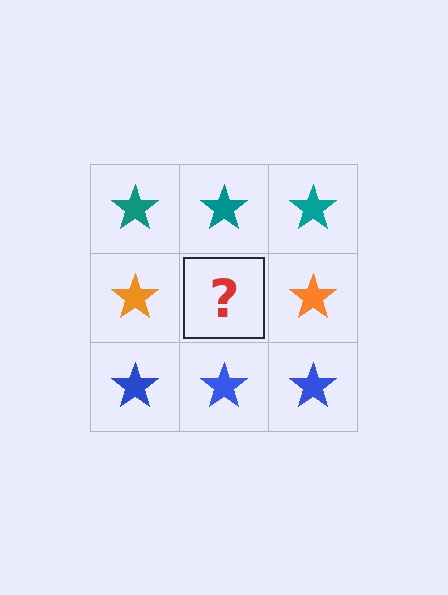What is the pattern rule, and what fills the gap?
The rule is that each row has a consistent color. The gap should be filled with an orange star.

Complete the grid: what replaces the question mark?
The question mark should be replaced with an orange star.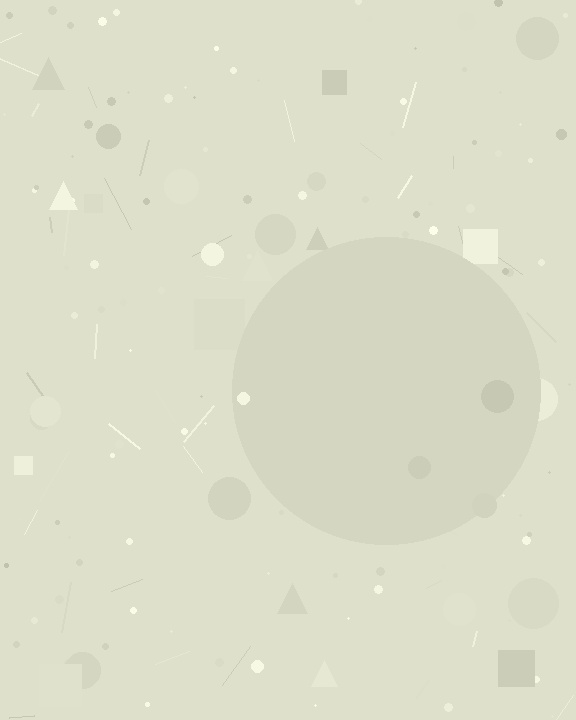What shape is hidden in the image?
A circle is hidden in the image.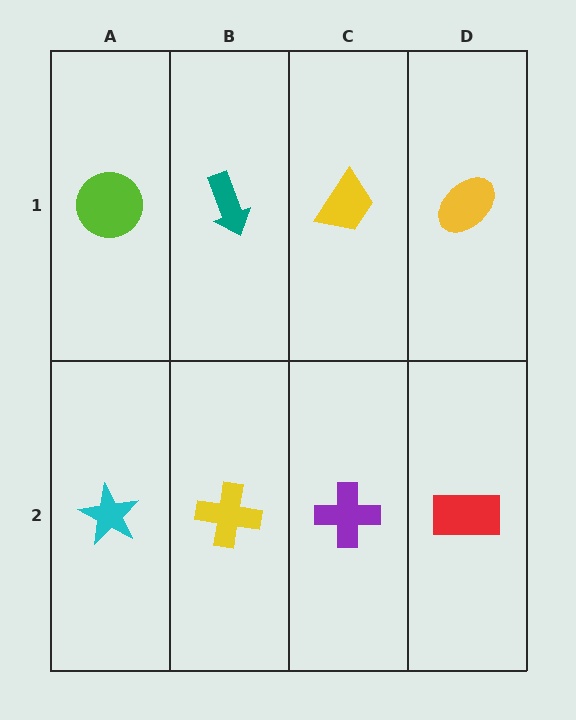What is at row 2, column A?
A cyan star.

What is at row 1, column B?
A teal arrow.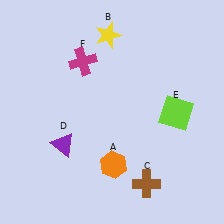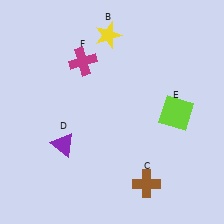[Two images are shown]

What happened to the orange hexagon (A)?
The orange hexagon (A) was removed in Image 2. It was in the bottom-right area of Image 1.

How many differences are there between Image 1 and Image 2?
There is 1 difference between the two images.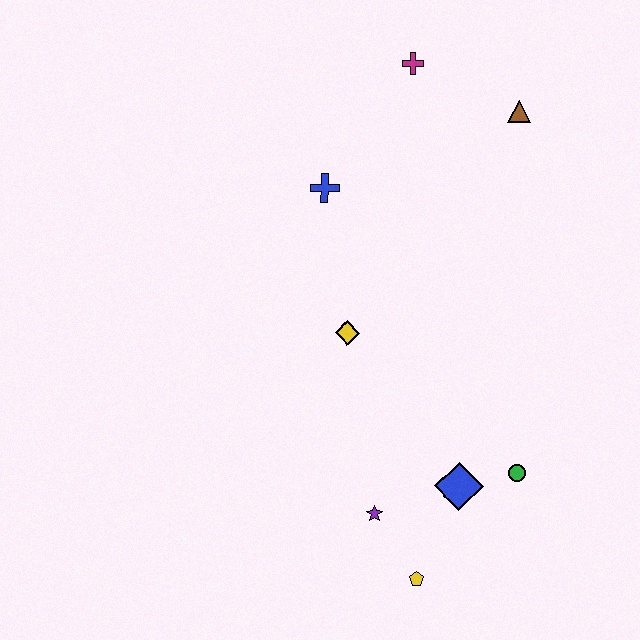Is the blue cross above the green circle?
Yes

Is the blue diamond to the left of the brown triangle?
Yes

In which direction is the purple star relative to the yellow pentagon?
The purple star is above the yellow pentagon.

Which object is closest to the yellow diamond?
The blue cross is closest to the yellow diamond.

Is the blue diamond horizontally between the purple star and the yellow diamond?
No